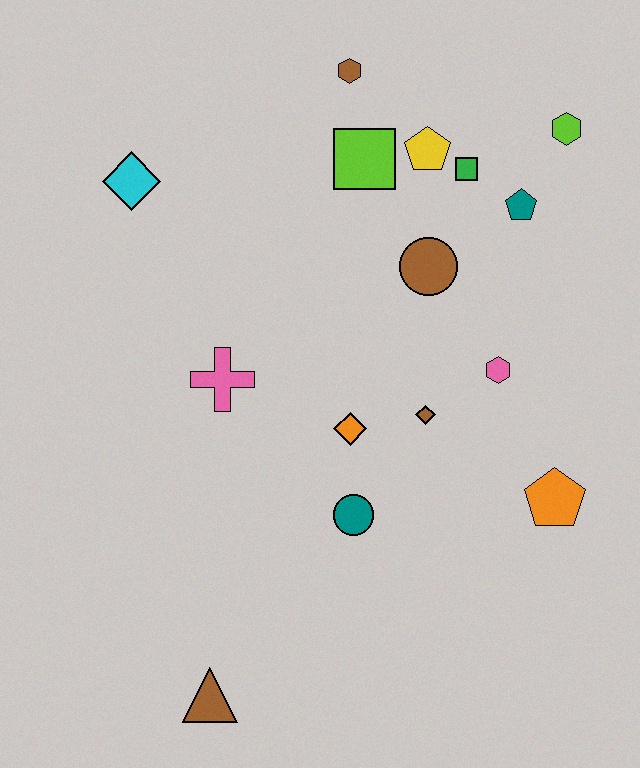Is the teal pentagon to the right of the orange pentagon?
No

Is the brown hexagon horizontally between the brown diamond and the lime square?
No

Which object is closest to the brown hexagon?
The lime square is closest to the brown hexagon.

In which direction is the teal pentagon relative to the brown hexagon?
The teal pentagon is to the right of the brown hexagon.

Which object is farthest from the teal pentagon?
The brown triangle is farthest from the teal pentagon.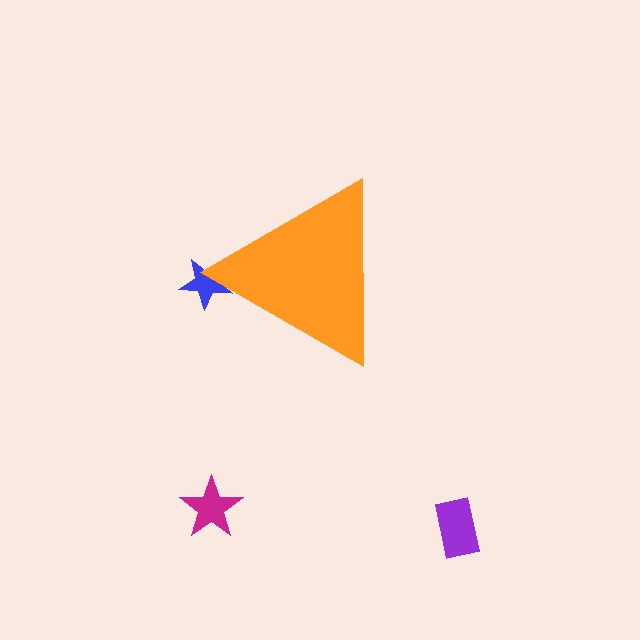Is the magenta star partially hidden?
No, the magenta star is fully visible.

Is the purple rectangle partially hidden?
No, the purple rectangle is fully visible.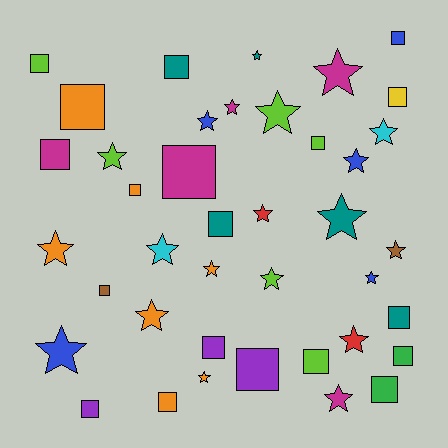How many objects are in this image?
There are 40 objects.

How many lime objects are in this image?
There are 6 lime objects.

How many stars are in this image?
There are 21 stars.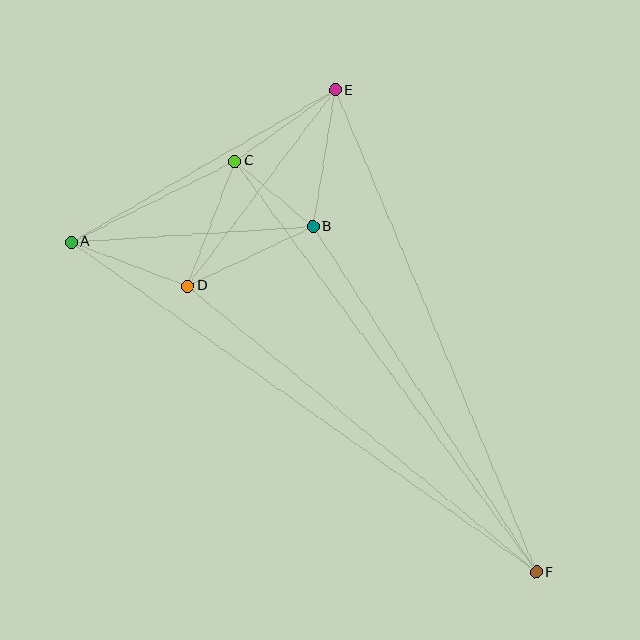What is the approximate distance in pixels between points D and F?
The distance between D and F is approximately 451 pixels.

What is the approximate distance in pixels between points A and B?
The distance between A and B is approximately 242 pixels.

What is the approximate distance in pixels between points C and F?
The distance between C and F is approximately 510 pixels.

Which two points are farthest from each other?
Points A and F are farthest from each other.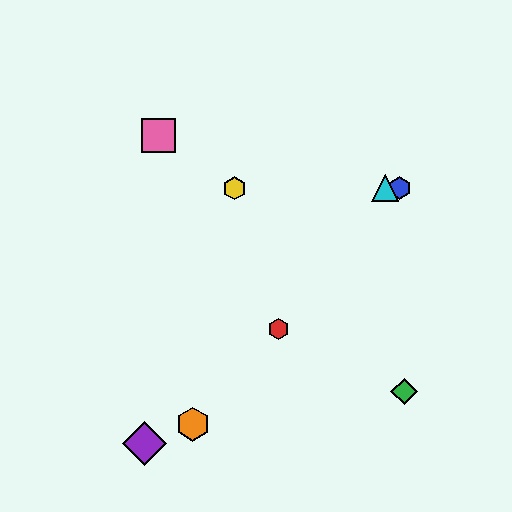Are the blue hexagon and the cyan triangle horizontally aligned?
Yes, both are at y≈188.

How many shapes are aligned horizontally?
3 shapes (the blue hexagon, the yellow hexagon, the cyan triangle) are aligned horizontally.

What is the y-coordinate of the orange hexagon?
The orange hexagon is at y≈424.